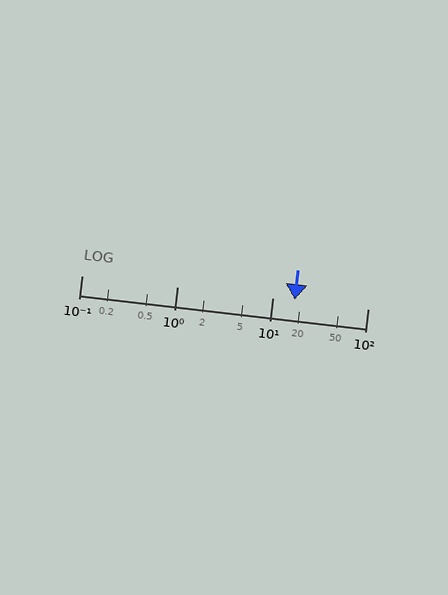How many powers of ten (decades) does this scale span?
The scale spans 3 decades, from 0.1 to 100.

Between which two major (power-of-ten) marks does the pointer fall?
The pointer is between 10 and 100.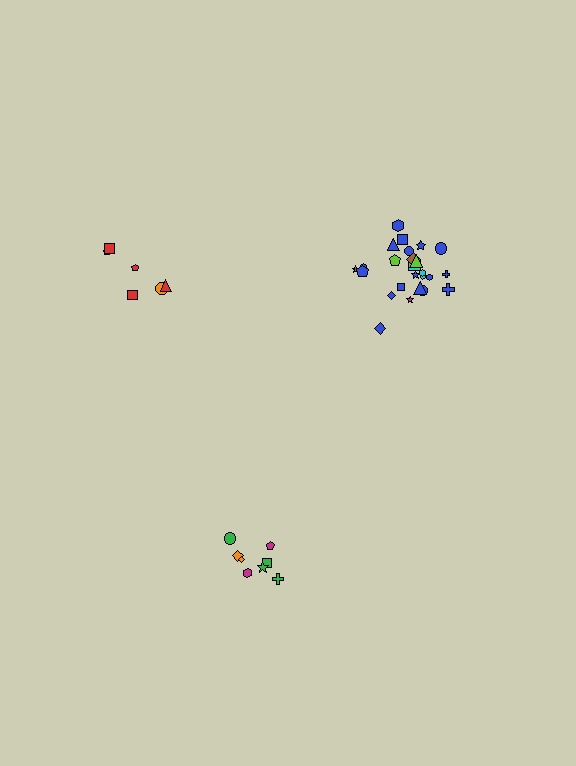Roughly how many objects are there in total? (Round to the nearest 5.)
Roughly 40 objects in total.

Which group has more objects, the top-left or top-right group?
The top-right group.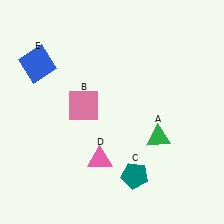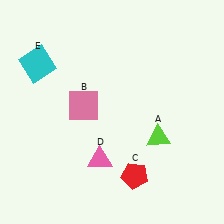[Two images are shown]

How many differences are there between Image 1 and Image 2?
There are 3 differences between the two images.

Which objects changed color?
A changed from green to lime. C changed from teal to red. E changed from blue to cyan.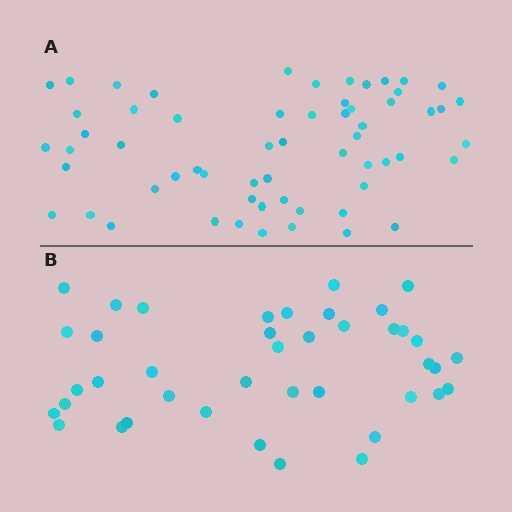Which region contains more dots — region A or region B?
Region A (the top region) has more dots.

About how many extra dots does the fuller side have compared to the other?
Region A has approximately 20 more dots than region B.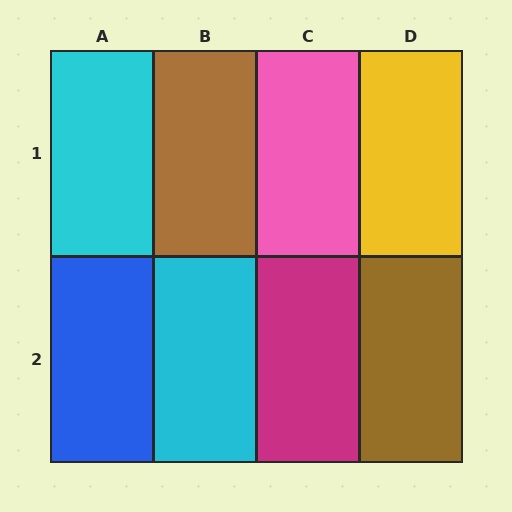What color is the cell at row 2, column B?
Cyan.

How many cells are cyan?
2 cells are cyan.